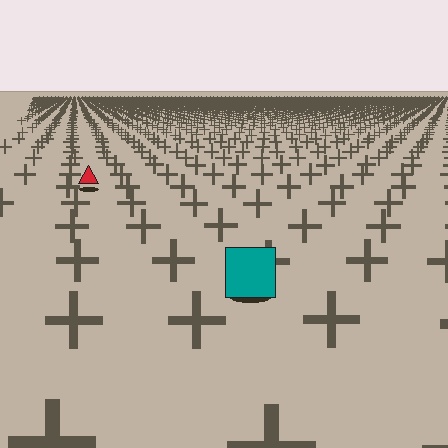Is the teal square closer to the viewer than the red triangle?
Yes. The teal square is closer — you can tell from the texture gradient: the ground texture is coarser near it.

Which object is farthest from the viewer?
The red triangle is farthest from the viewer. It appears smaller and the ground texture around it is denser.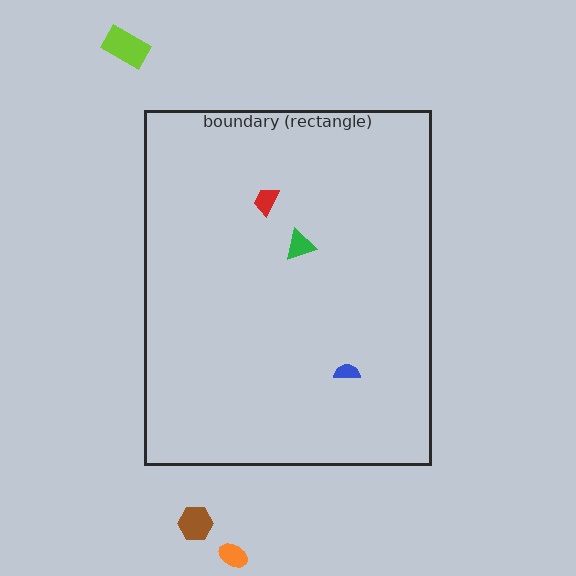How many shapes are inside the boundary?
3 inside, 3 outside.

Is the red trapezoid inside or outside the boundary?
Inside.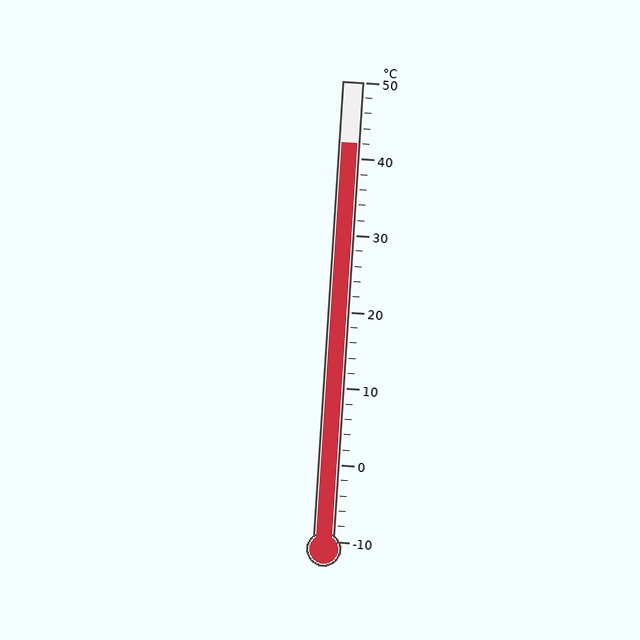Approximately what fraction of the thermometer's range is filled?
The thermometer is filled to approximately 85% of its range.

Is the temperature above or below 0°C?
The temperature is above 0°C.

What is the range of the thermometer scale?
The thermometer scale ranges from -10°C to 50°C.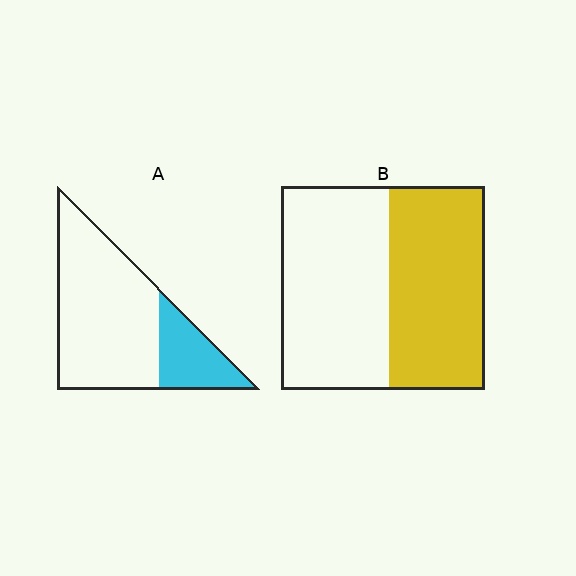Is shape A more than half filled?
No.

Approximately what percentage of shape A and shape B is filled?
A is approximately 25% and B is approximately 45%.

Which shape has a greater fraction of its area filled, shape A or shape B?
Shape B.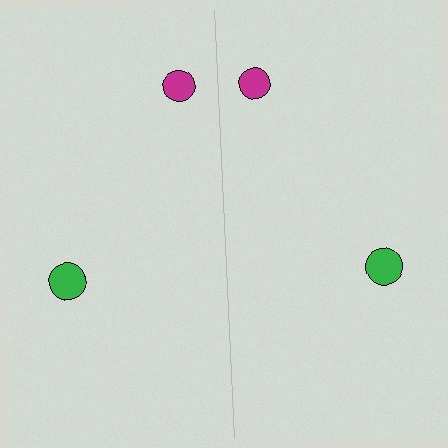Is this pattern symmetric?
Yes, this pattern has bilateral (reflection) symmetry.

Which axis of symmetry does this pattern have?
The pattern has a vertical axis of symmetry running through the center of the image.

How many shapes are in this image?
There are 4 shapes in this image.